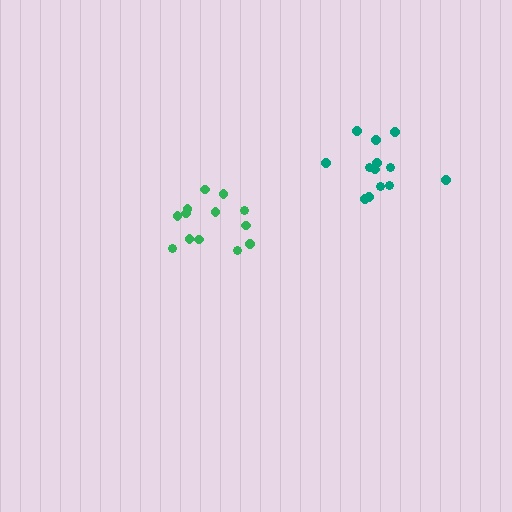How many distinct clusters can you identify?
There are 2 distinct clusters.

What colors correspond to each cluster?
The clusters are colored: green, teal.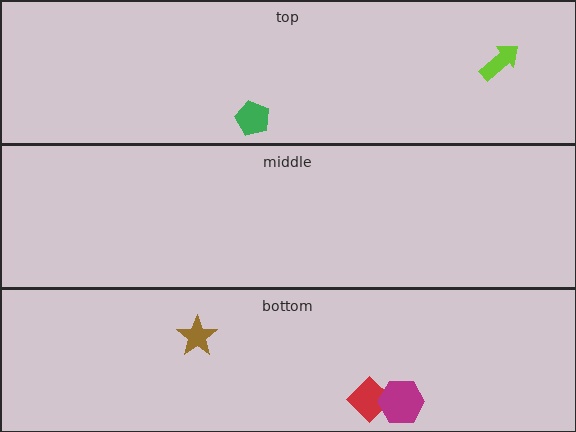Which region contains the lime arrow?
The top region.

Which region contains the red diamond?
The bottom region.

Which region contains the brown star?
The bottom region.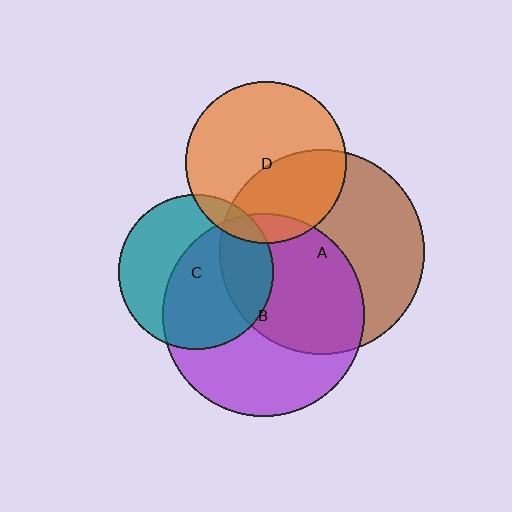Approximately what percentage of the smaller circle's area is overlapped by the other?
Approximately 10%.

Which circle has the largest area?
Circle A (brown).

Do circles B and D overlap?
Yes.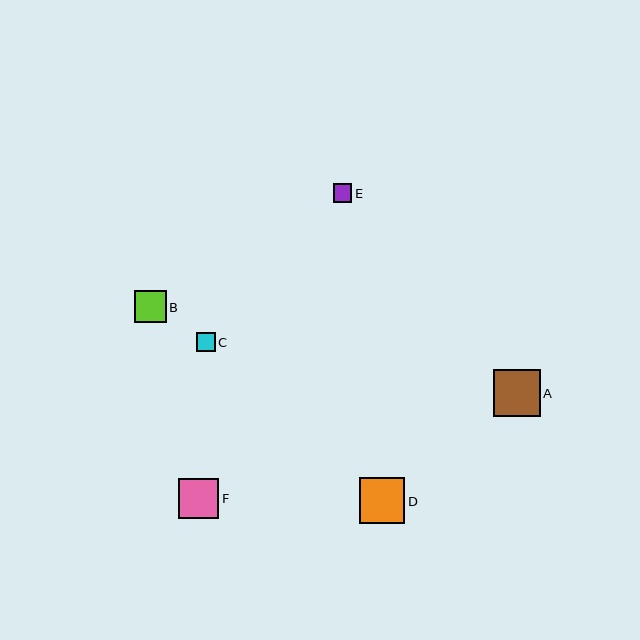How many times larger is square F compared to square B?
Square F is approximately 1.3 times the size of square B.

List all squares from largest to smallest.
From largest to smallest: A, D, F, B, E, C.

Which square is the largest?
Square A is the largest with a size of approximately 47 pixels.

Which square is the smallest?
Square C is the smallest with a size of approximately 18 pixels.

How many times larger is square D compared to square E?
Square D is approximately 2.5 times the size of square E.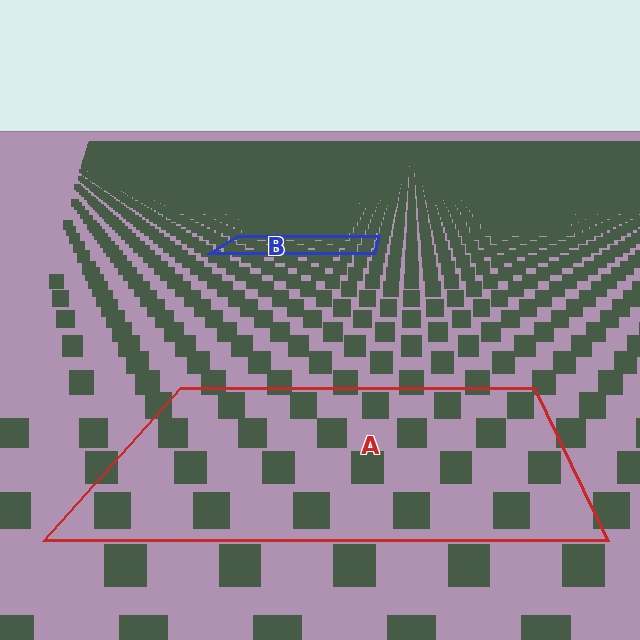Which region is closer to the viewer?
Region A is closer. The texture elements there are larger and more spread out.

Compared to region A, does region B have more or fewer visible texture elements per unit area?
Region B has more texture elements per unit area — they are packed more densely because it is farther away.